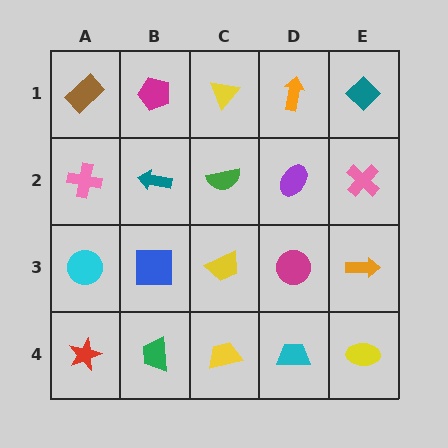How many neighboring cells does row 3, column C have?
4.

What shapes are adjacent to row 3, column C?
A green semicircle (row 2, column C), a yellow trapezoid (row 4, column C), a blue square (row 3, column B), a magenta circle (row 3, column D).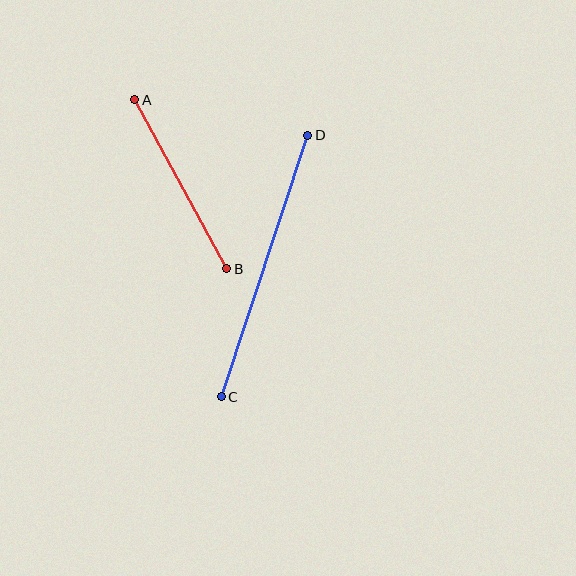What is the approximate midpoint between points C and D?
The midpoint is at approximately (264, 266) pixels.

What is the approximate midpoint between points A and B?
The midpoint is at approximately (181, 184) pixels.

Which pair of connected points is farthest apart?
Points C and D are farthest apart.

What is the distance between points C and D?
The distance is approximately 276 pixels.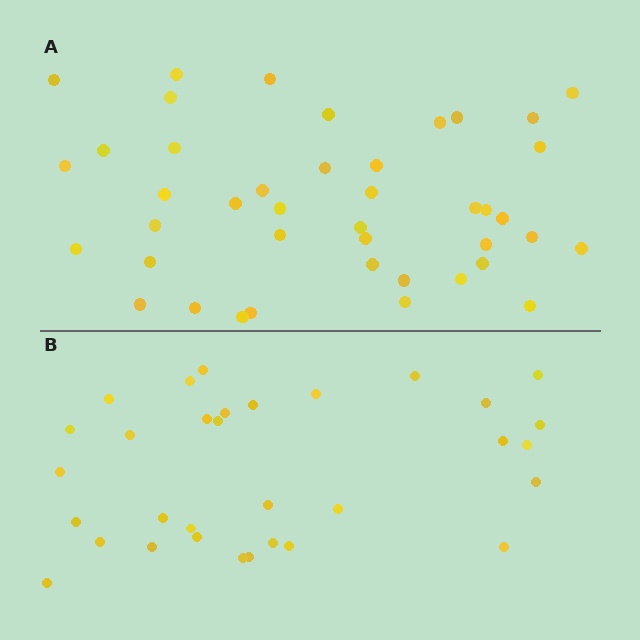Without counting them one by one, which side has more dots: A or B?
Region A (the top region) has more dots.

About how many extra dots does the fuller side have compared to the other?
Region A has roughly 10 or so more dots than region B.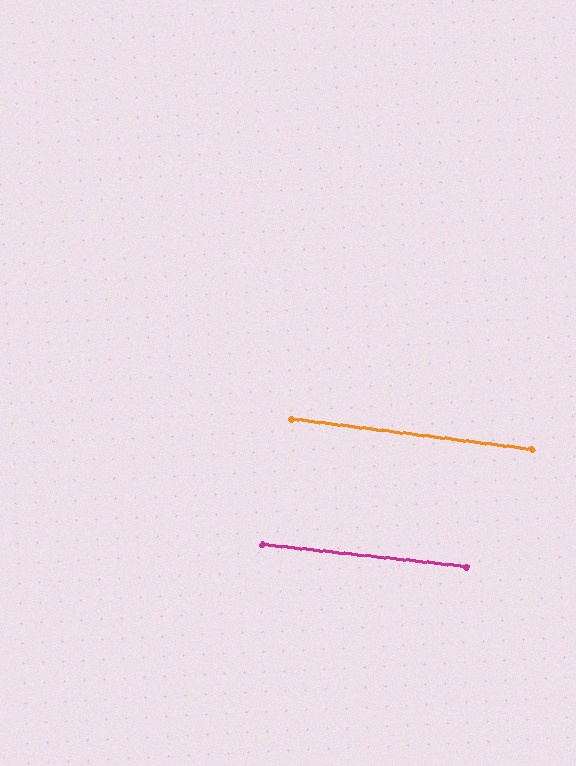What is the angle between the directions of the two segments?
Approximately 1 degree.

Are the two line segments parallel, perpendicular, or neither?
Parallel — their directions differ by only 0.8°.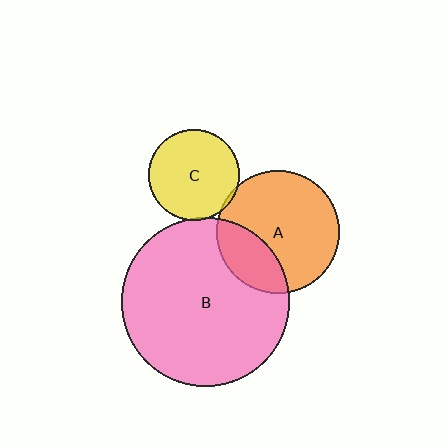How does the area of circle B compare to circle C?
Approximately 3.4 times.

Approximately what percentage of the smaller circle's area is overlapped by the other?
Approximately 5%.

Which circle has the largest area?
Circle B (pink).